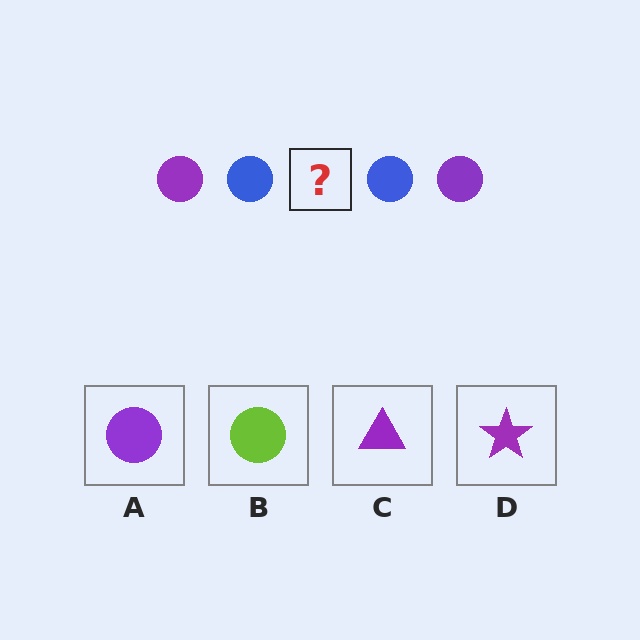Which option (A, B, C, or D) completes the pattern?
A.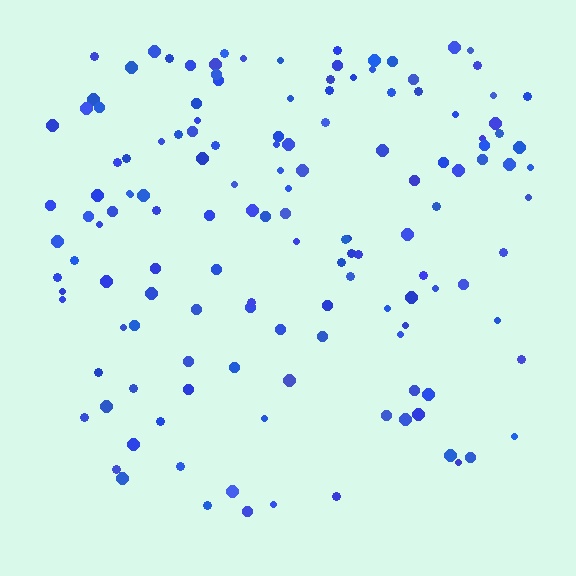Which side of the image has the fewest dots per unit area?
The bottom.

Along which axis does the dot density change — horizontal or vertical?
Vertical.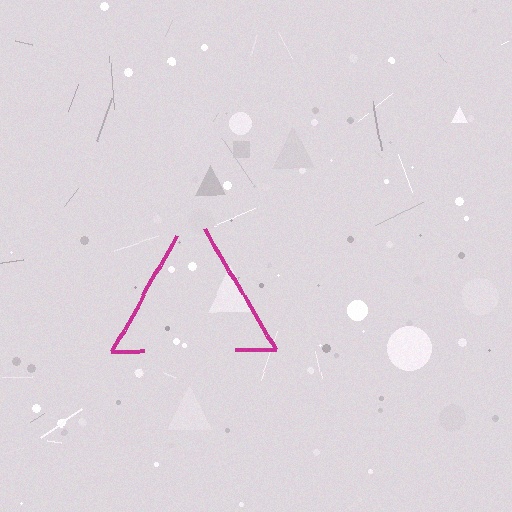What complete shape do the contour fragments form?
The contour fragments form a triangle.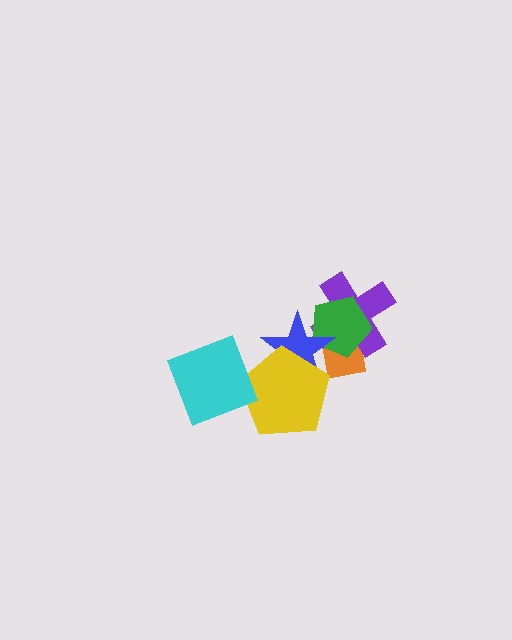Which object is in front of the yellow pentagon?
The cyan diamond is in front of the yellow pentagon.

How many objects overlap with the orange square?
3 objects overlap with the orange square.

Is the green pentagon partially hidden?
Yes, it is partially covered by another shape.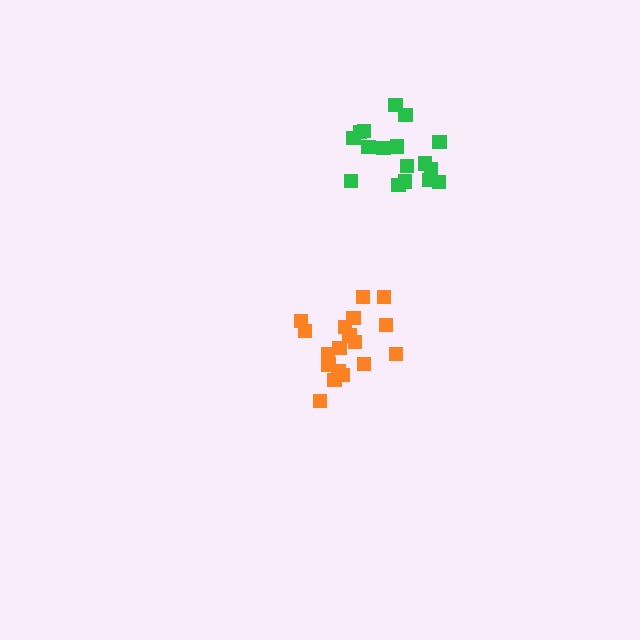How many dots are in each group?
Group 1: 18 dots, Group 2: 17 dots (35 total).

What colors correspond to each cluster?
The clusters are colored: orange, green.